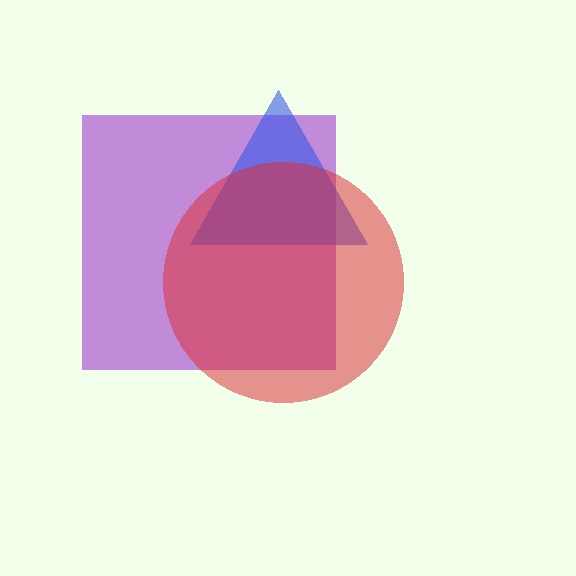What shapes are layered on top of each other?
The layered shapes are: a purple square, a blue triangle, a red circle.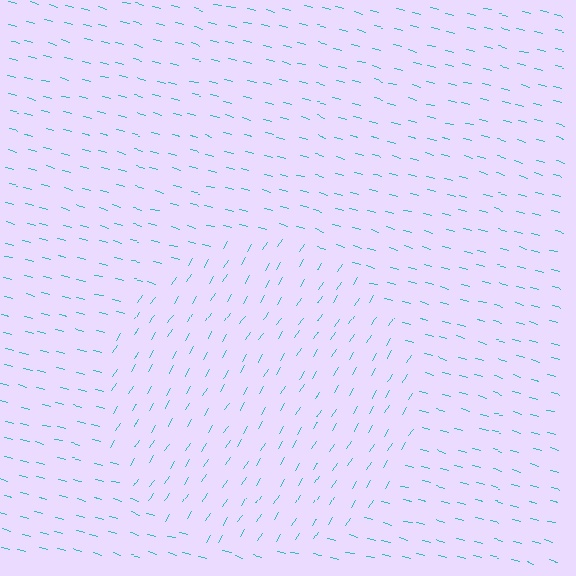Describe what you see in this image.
The image is filled with small cyan line segments. A circle region in the image has lines oriented differently from the surrounding lines, creating a visible texture boundary.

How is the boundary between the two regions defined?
The boundary is defined purely by a change in line orientation (approximately 73 degrees difference). All lines are the same color and thickness.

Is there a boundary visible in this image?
Yes, there is a texture boundary formed by a change in line orientation.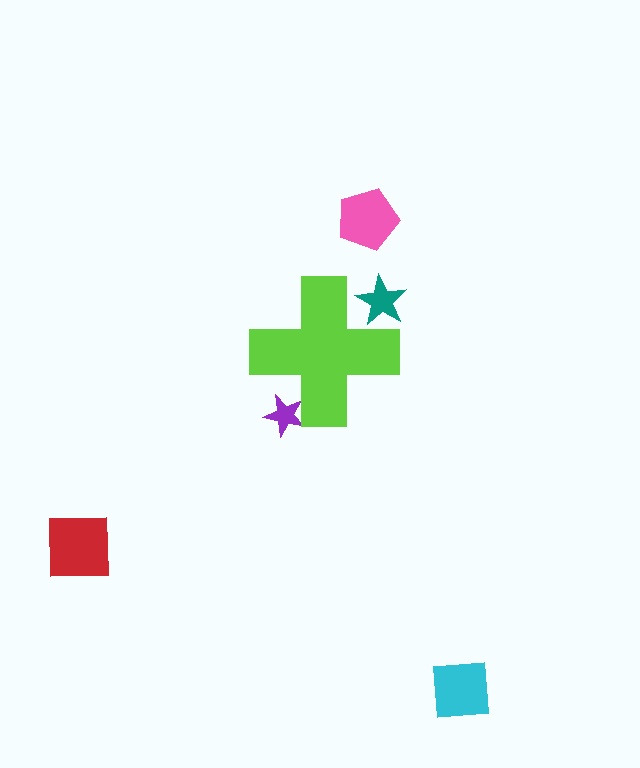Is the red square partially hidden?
No, the red square is fully visible.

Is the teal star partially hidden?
Yes, the teal star is partially hidden behind the lime cross.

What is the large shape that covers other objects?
A lime cross.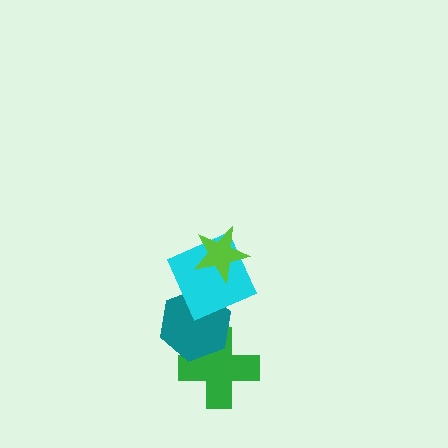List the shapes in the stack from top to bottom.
From top to bottom: the lime star, the cyan square, the teal hexagon, the green cross.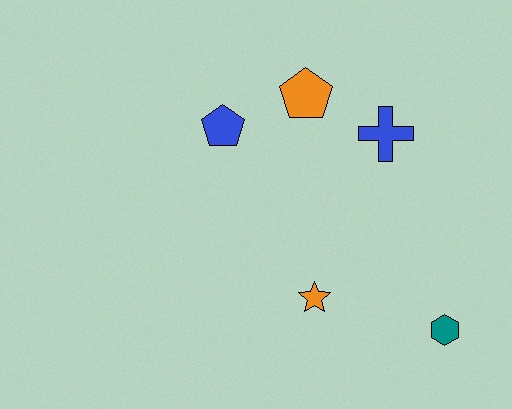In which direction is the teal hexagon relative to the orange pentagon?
The teal hexagon is below the orange pentagon.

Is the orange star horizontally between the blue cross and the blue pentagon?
Yes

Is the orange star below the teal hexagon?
No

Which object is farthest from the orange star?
The orange pentagon is farthest from the orange star.